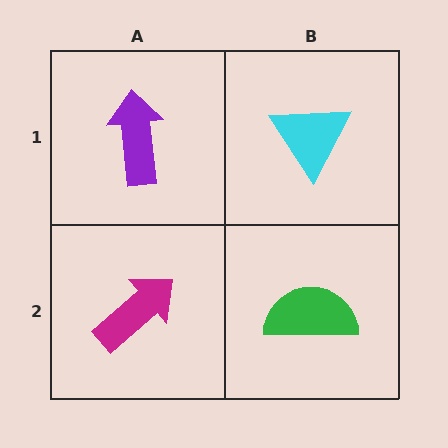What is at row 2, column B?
A green semicircle.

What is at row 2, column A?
A magenta arrow.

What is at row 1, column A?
A purple arrow.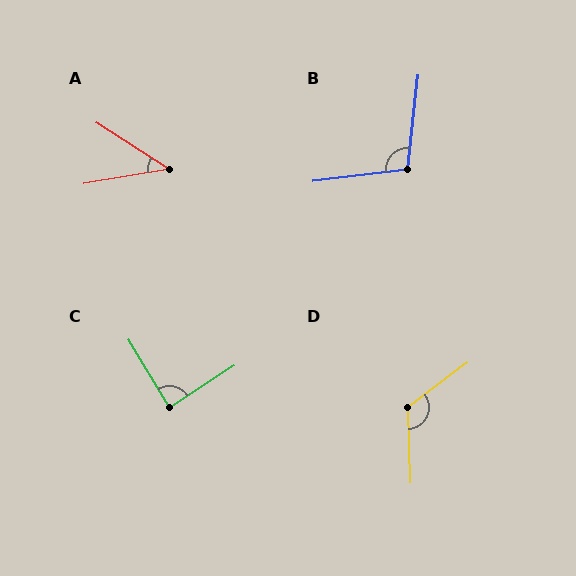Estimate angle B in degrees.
Approximately 103 degrees.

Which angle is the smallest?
A, at approximately 42 degrees.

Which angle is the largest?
D, at approximately 125 degrees.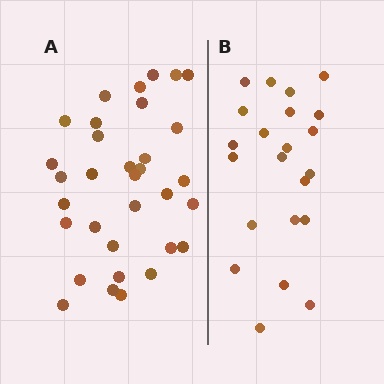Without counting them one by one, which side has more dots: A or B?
Region A (the left region) has more dots.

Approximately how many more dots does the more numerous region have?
Region A has roughly 12 or so more dots than region B.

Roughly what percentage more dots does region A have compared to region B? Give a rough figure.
About 50% more.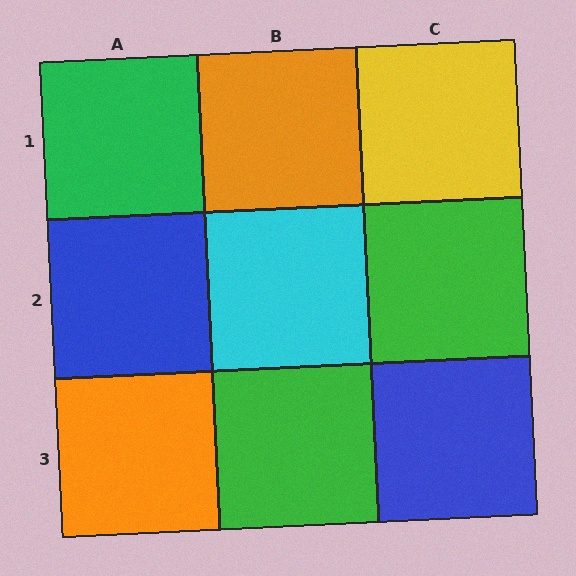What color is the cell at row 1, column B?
Orange.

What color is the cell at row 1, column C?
Yellow.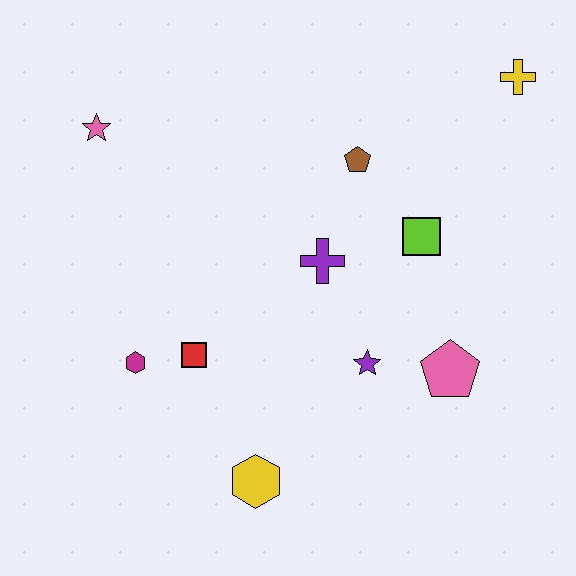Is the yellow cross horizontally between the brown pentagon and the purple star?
No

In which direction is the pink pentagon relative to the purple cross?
The pink pentagon is to the right of the purple cross.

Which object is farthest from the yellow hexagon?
The yellow cross is farthest from the yellow hexagon.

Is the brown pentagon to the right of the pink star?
Yes